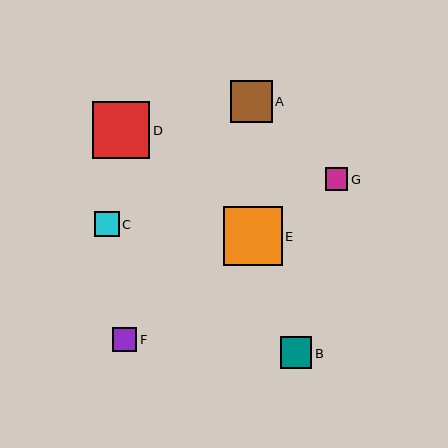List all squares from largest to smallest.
From largest to smallest: E, D, A, B, C, F, G.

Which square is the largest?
Square E is the largest with a size of approximately 59 pixels.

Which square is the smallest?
Square G is the smallest with a size of approximately 22 pixels.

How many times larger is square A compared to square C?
Square A is approximately 1.7 times the size of square C.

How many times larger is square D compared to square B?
Square D is approximately 1.8 times the size of square B.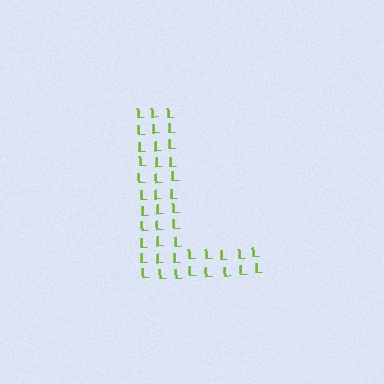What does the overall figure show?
The overall figure shows the letter L.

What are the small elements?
The small elements are letter L's.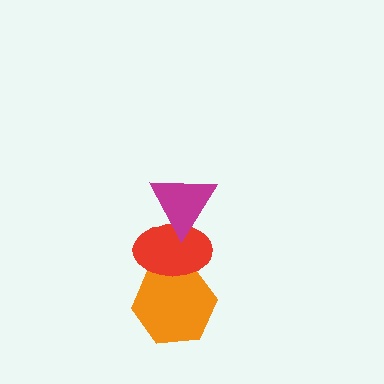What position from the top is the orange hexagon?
The orange hexagon is 3rd from the top.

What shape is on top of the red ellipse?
The magenta triangle is on top of the red ellipse.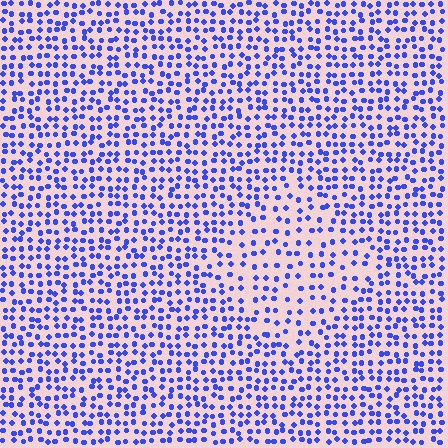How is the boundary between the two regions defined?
The boundary is defined by a change in element density (approximately 1.7x ratio). All elements are the same color, size, and shape.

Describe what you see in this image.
The image contains small blue elements arranged at two different densities. A diamond-shaped region is visible where the elements are less densely packed than the surrounding area.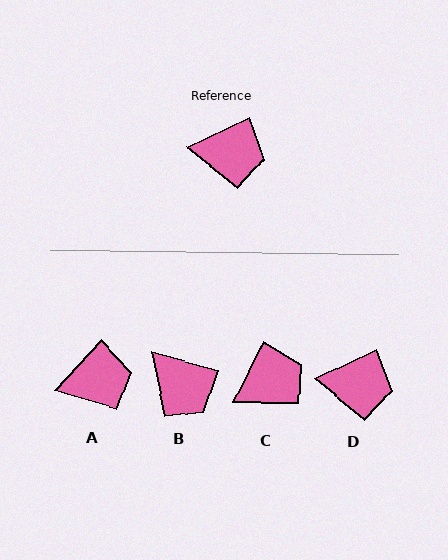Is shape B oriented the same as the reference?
No, it is off by about 40 degrees.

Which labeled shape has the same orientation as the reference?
D.